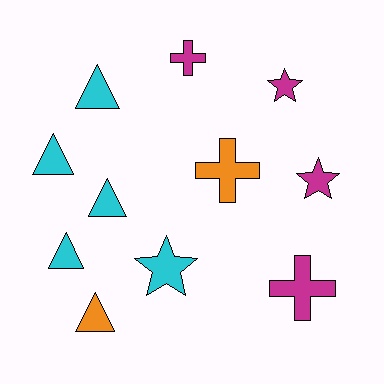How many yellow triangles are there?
There are no yellow triangles.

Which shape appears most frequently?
Triangle, with 5 objects.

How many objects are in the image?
There are 11 objects.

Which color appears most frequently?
Cyan, with 5 objects.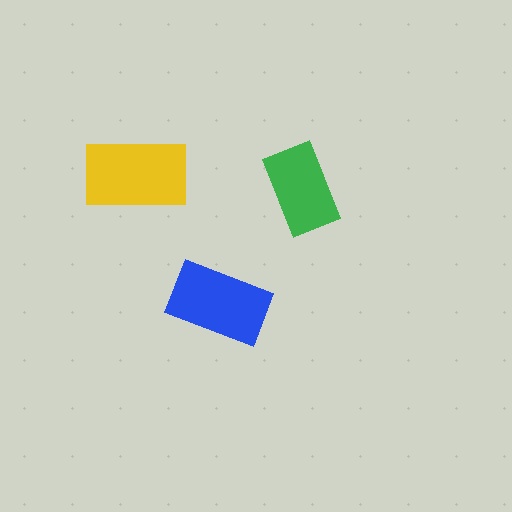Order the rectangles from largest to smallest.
the yellow one, the blue one, the green one.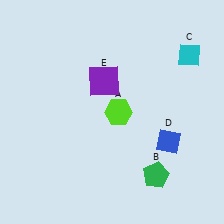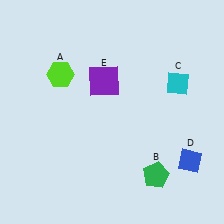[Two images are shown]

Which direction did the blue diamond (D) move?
The blue diamond (D) moved right.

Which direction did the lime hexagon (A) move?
The lime hexagon (A) moved left.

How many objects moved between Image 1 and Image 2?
3 objects moved between the two images.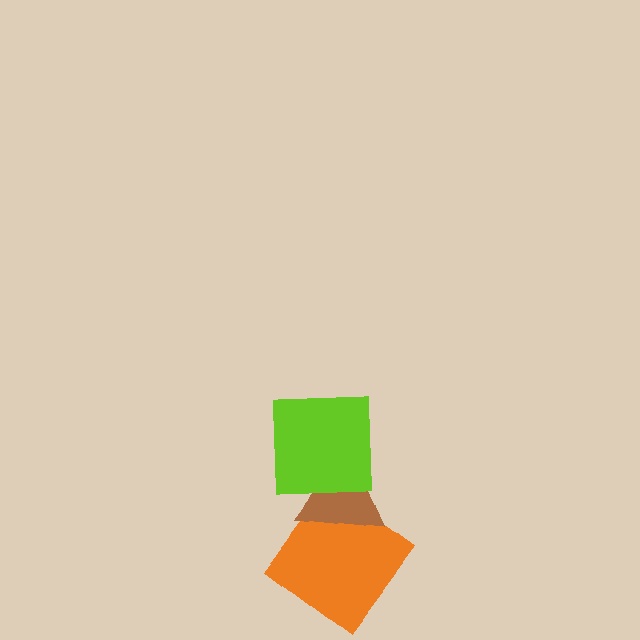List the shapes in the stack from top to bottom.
From top to bottom: the lime square, the brown triangle, the orange diamond.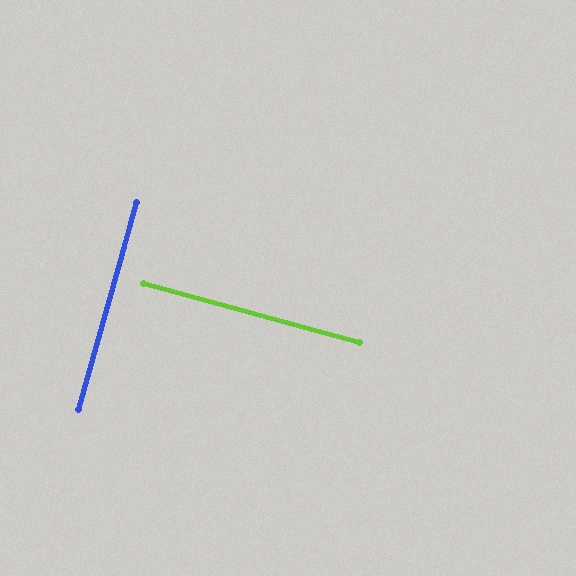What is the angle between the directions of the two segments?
Approximately 89 degrees.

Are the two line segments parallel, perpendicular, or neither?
Perpendicular — they meet at approximately 89°.